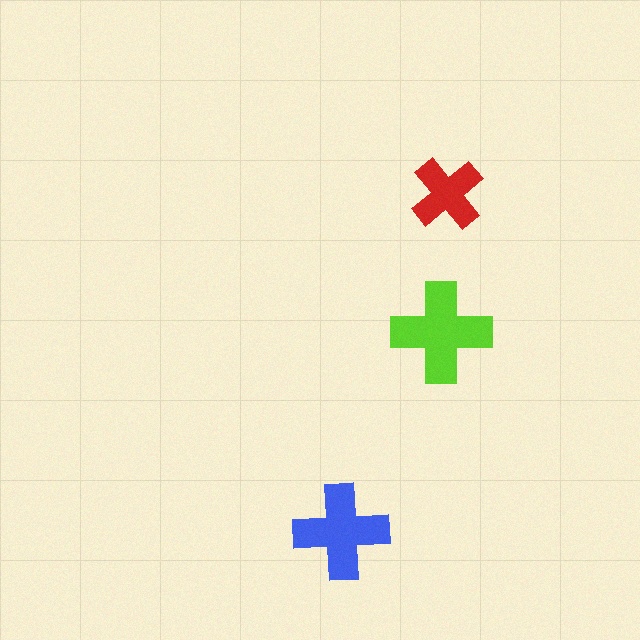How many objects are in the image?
There are 3 objects in the image.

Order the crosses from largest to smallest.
the lime one, the blue one, the red one.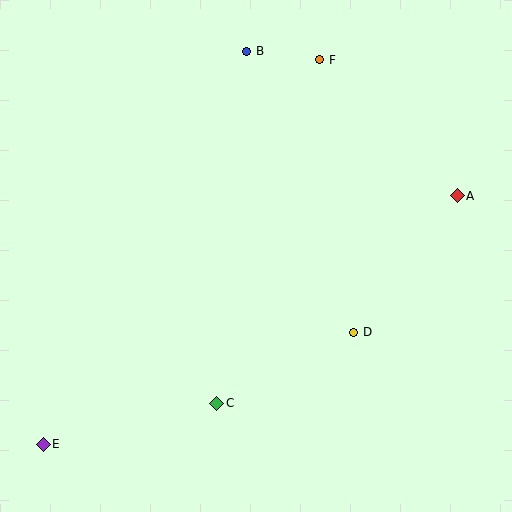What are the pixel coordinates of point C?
Point C is at (217, 403).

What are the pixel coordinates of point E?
Point E is at (43, 444).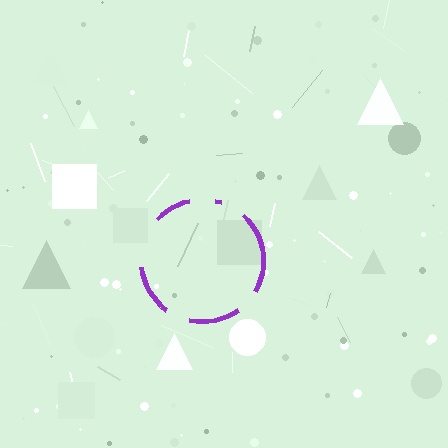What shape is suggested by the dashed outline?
The dashed outline suggests a circle.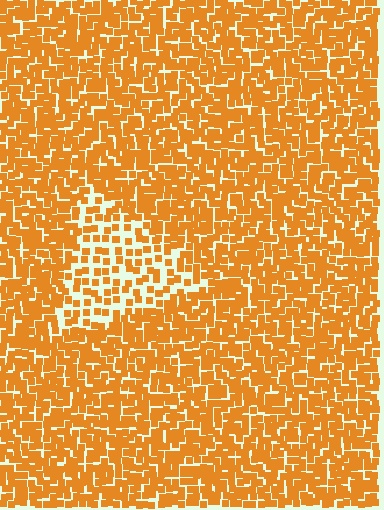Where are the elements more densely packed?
The elements are more densely packed outside the triangle boundary.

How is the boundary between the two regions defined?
The boundary is defined by a change in element density (approximately 2.0x ratio). All elements are the same color, size, and shape.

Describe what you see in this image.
The image contains small orange elements arranged at two different densities. A triangle-shaped region is visible where the elements are less densely packed than the surrounding area.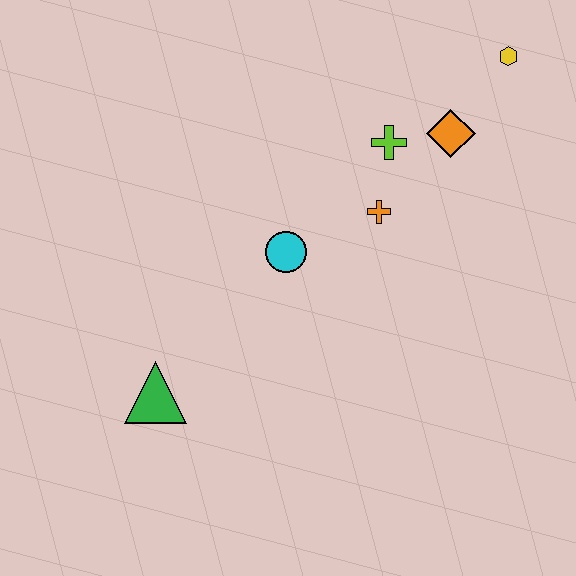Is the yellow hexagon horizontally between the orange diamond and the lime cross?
No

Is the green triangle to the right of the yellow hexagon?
No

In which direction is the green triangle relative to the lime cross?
The green triangle is below the lime cross.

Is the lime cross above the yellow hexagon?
No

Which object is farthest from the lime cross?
The green triangle is farthest from the lime cross.